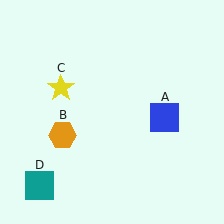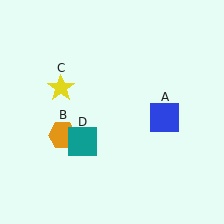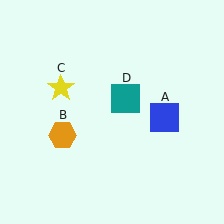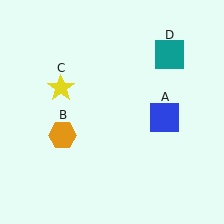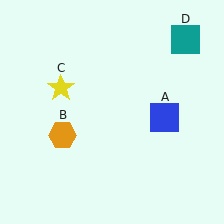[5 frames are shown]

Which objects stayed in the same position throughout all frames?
Blue square (object A) and orange hexagon (object B) and yellow star (object C) remained stationary.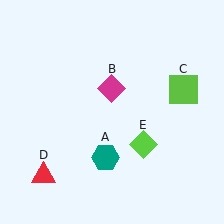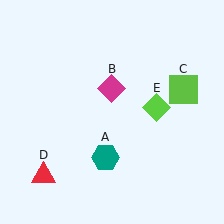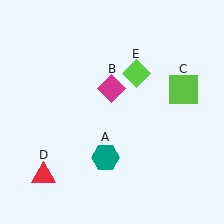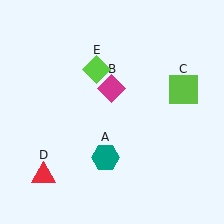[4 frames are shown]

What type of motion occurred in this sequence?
The lime diamond (object E) rotated counterclockwise around the center of the scene.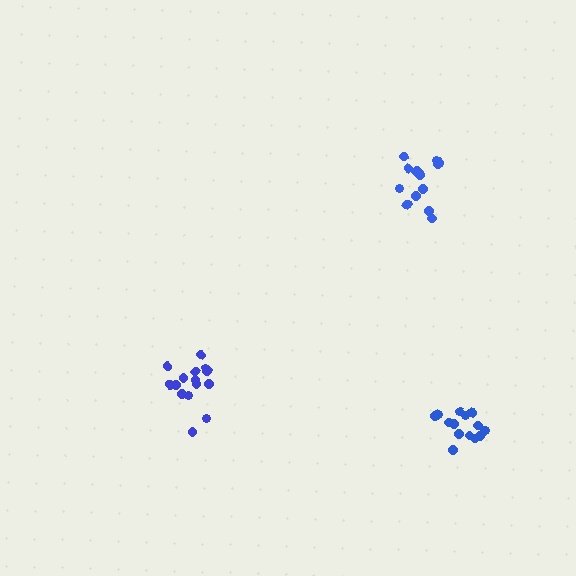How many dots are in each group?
Group 1: 15 dots, Group 2: 14 dots, Group 3: 15 dots (44 total).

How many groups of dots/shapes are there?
There are 3 groups.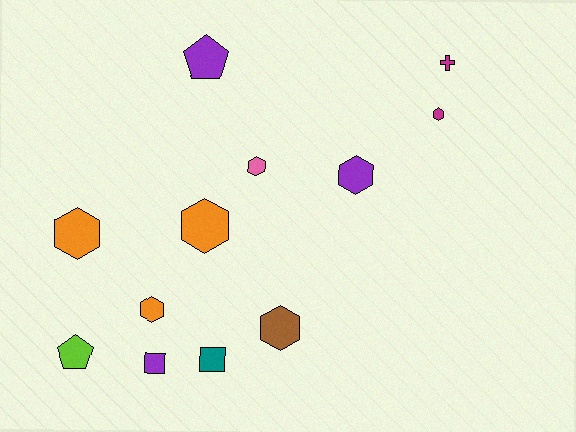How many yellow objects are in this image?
There are no yellow objects.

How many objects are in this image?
There are 12 objects.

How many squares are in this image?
There are 2 squares.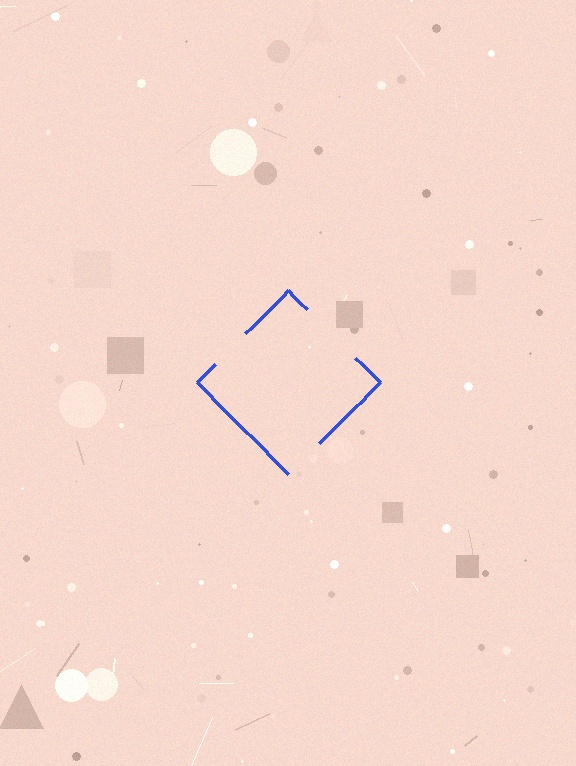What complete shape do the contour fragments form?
The contour fragments form a diamond.